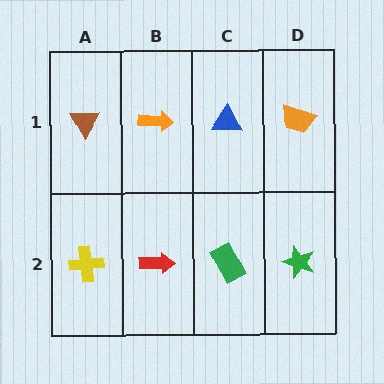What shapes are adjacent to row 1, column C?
A green rectangle (row 2, column C), an orange arrow (row 1, column B), an orange trapezoid (row 1, column D).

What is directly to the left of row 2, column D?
A green rectangle.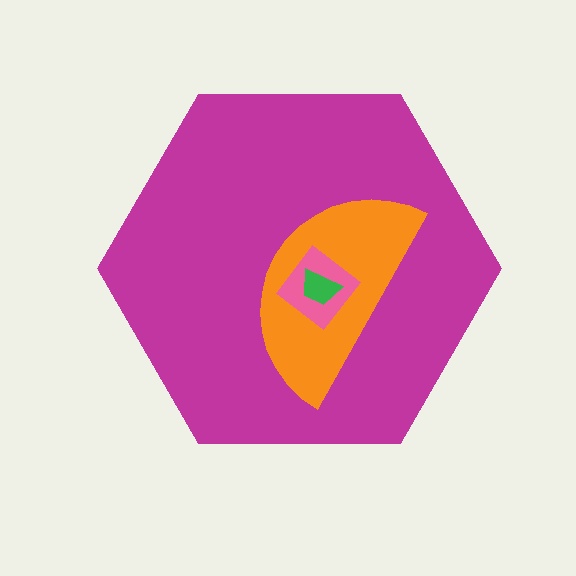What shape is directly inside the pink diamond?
The green trapezoid.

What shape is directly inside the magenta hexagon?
The orange semicircle.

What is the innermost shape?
The green trapezoid.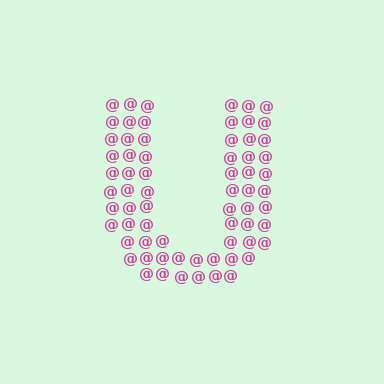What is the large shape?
The large shape is the letter U.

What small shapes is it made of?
It is made of small at signs.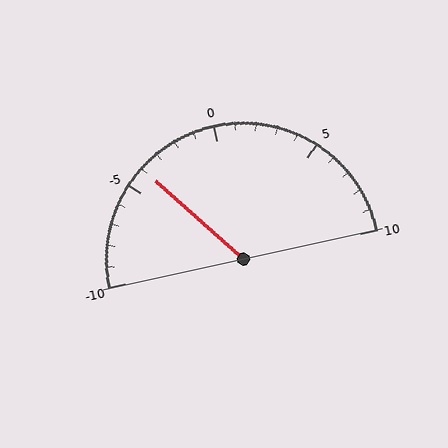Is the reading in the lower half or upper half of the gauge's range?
The reading is in the lower half of the range (-10 to 10).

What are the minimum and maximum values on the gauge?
The gauge ranges from -10 to 10.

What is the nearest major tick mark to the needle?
The nearest major tick mark is -5.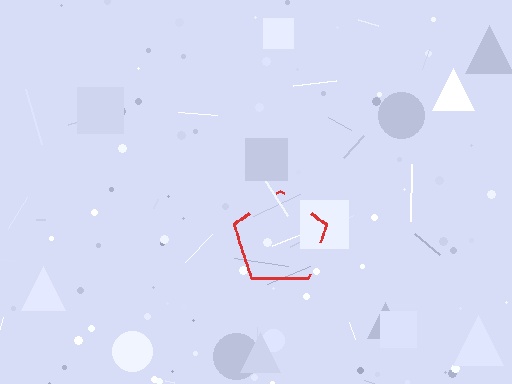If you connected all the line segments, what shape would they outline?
They would outline a pentagon.